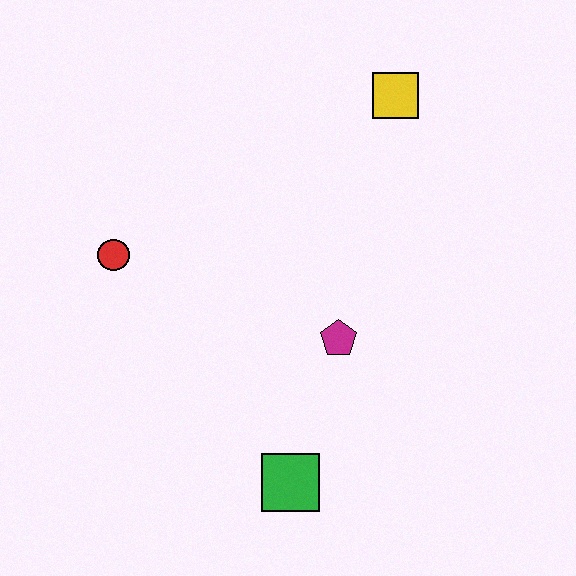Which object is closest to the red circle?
The magenta pentagon is closest to the red circle.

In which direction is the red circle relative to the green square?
The red circle is above the green square.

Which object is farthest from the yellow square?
The green square is farthest from the yellow square.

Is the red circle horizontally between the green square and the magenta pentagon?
No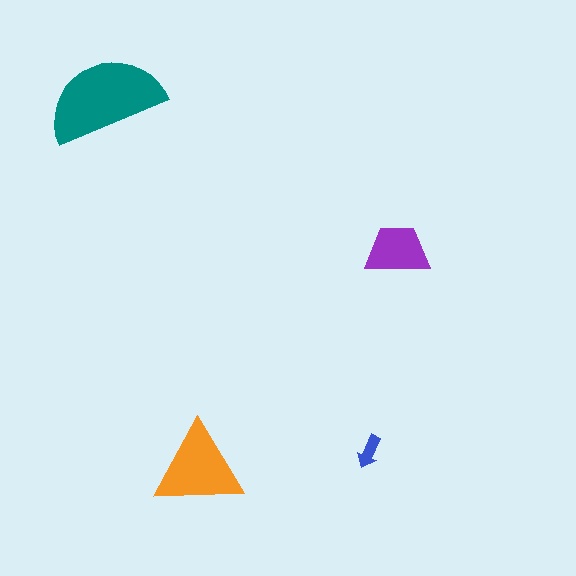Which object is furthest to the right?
The purple trapezoid is rightmost.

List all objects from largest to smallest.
The teal semicircle, the orange triangle, the purple trapezoid, the blue arrow.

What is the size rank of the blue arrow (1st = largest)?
4th.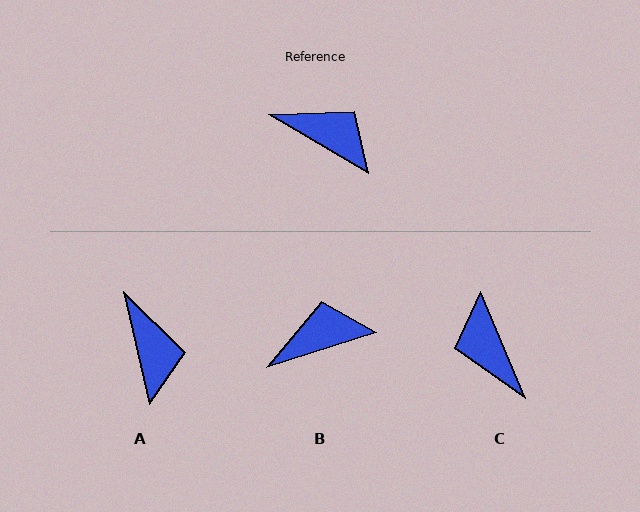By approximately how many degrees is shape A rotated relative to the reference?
Approximately 47 degrees clockwise.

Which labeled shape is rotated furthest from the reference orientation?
C, about 143 degrees away.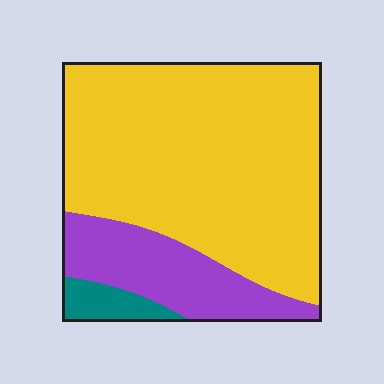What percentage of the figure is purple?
Purple takes up about one fifth (1/5) of the figure.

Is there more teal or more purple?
Purple.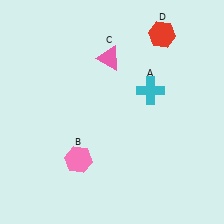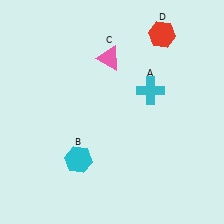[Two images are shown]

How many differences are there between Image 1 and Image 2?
There is 1 difference between the two images.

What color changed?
The hexagon (B) changed from pink in Image 1 to cyan in Image 2.